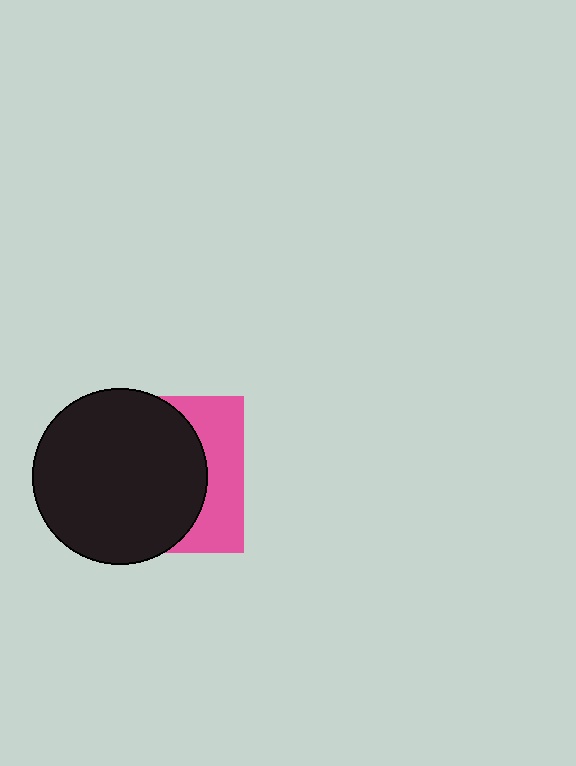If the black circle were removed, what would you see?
You would see the complete pink square.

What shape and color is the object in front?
The object in front is a black circle.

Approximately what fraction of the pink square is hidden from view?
Roughly 68% of the pink square is hidden behind the black circle.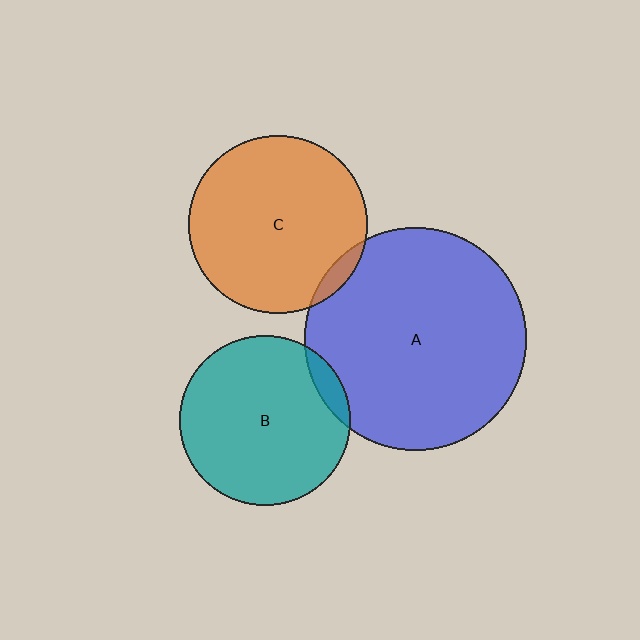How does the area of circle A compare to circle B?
Approximately 1.7 times.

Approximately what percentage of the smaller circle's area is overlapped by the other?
Approximately 5%.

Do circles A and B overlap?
Yes.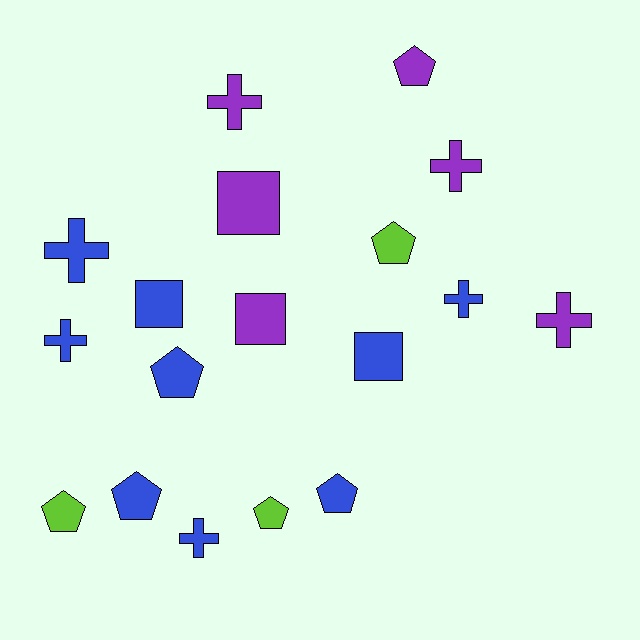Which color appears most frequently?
Blue, with 9 objects.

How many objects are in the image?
There are 18 objects.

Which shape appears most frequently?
Cross, with 7 objects.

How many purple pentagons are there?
There is 1 purple pentagon.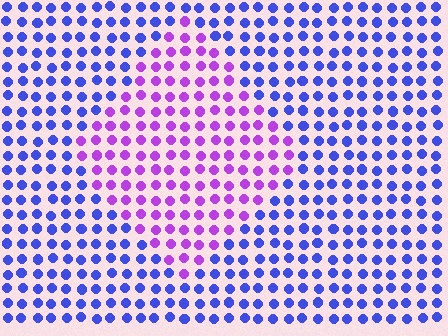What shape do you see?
I see a diamond.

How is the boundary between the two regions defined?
The boundary is defined purely by a slight shift in hue (about 50 degrees). Spacing, size, and orientation are identical on both sides.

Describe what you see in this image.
The image is filled with small blue elements in a uniform arrangement. A diamond-shaped region is visible where the elements are tinted to a slightly different hue, forming a subtle color boundary.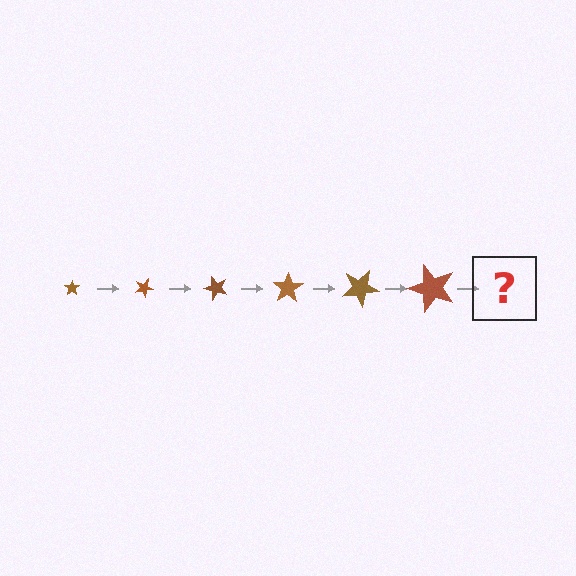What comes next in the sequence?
The next element should be a star, larger than the previous one and rotated 150 degrees from the start.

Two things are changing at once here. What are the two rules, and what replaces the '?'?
The two rules are that the star grows larger each step and it rotates 25 degrees each step. The '?' should be a star, larger than the previous one and rotated 150 degrees from the start.